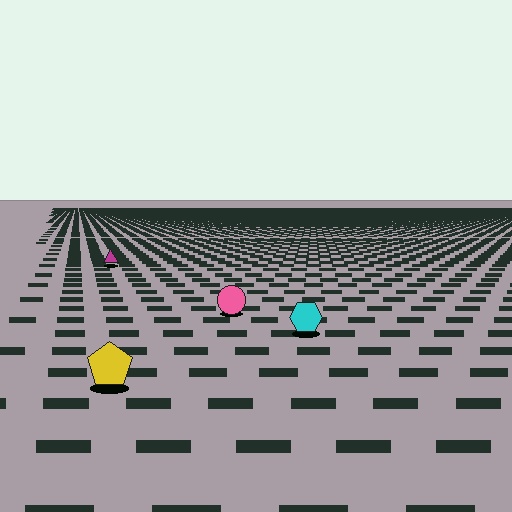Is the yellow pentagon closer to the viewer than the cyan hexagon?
Yes. The yellow pentagon is closer — you can tell from the texture gradient: the ground texture is coarser near it.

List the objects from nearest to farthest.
From nearest to farthest: the yellow pentagon, the cyan hexagon, the pink circle, the magenta triangle.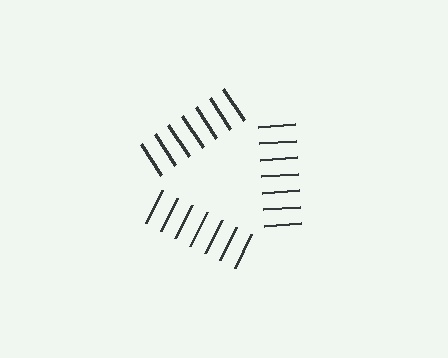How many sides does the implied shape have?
3 sides — the line-ends trace a triangle.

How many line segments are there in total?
21 — 7 along each of the 3 edges.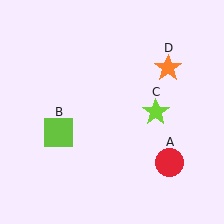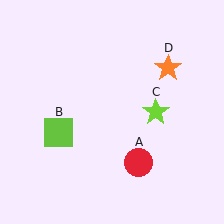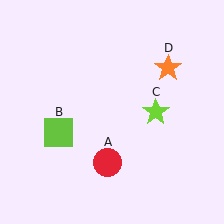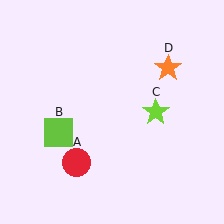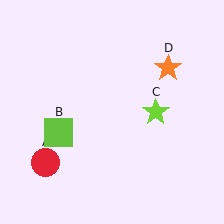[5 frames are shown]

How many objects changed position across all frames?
1 object changed position: red circle (object A).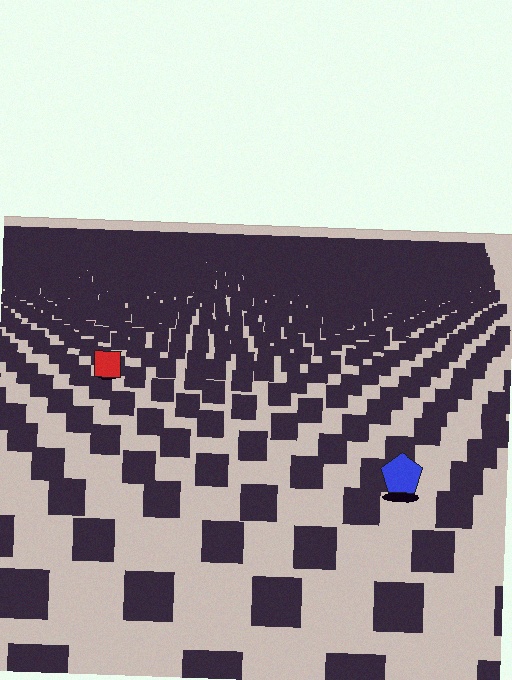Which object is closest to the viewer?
The blue pentagon is closest. The texture marks near it are larger and more spread out.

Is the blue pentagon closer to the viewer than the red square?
Yes. The blue pentagon is closer — you can tell from the texture gradient: the ground texture is coarser near it.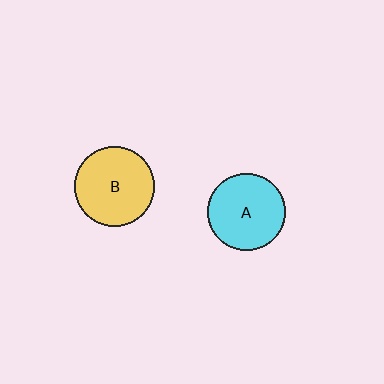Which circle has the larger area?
Circle B (yellow).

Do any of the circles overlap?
No, none of the circles overlap.